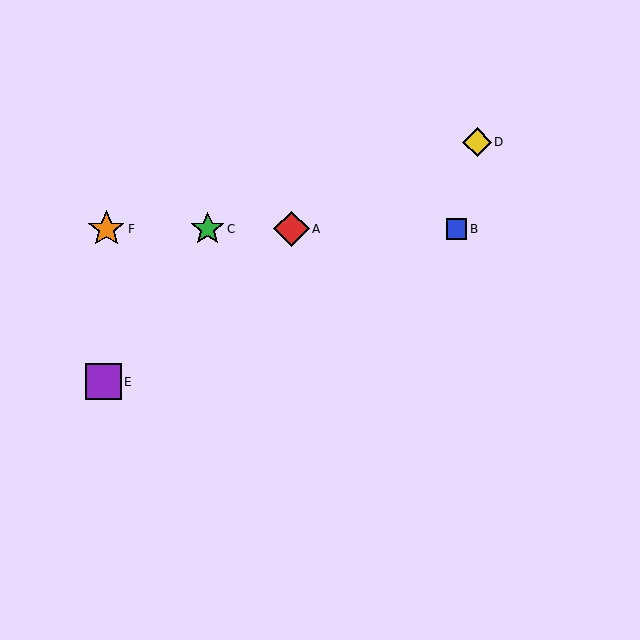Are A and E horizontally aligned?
No, A is at y≈229 and E is at y≈382.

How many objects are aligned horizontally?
4 objects (A, B, C, F) are aligned horizontally.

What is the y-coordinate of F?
Object F is at y≈229.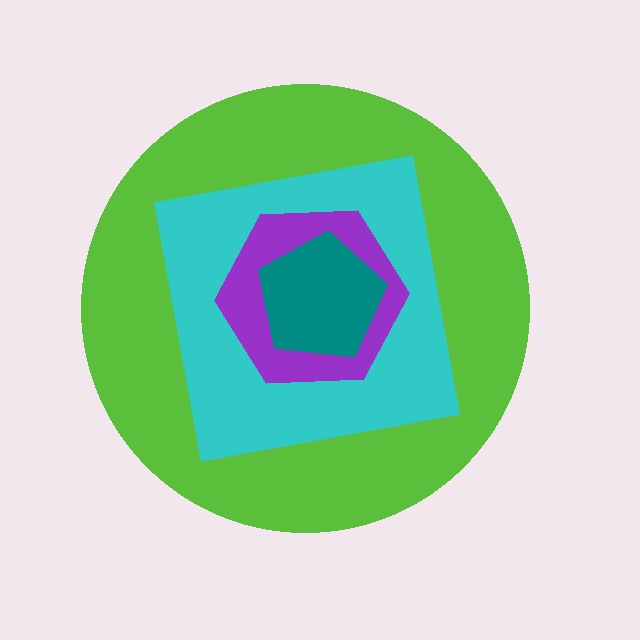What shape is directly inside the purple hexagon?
The teal pentagon.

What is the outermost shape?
The lime circle.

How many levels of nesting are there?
4.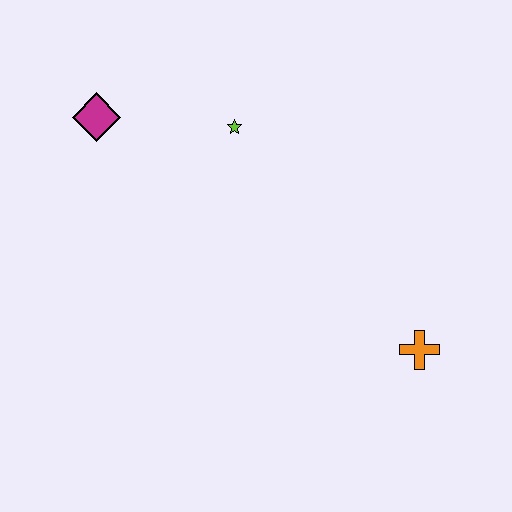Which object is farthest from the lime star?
The orange cross is farthest from the lime star.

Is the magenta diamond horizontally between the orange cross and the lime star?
No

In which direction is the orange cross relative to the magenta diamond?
The orange cross is to the right of the magenta diamond.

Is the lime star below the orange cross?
No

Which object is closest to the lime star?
The magenta diamond is closest to the lime star.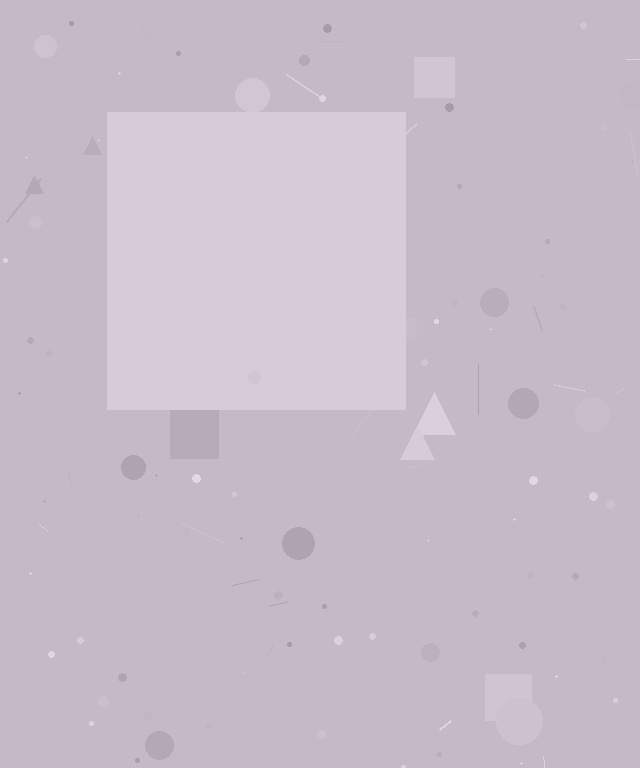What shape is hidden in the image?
A square is hidden in the image.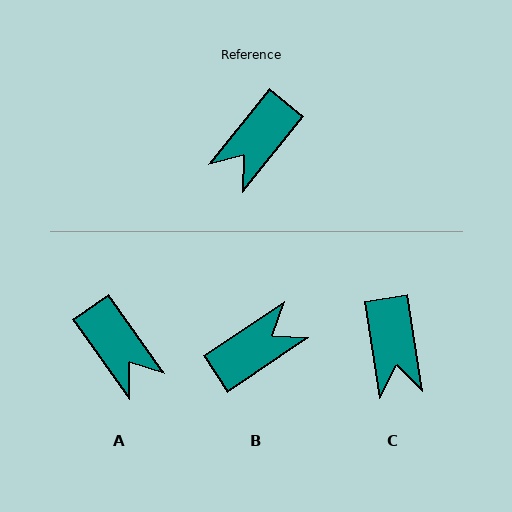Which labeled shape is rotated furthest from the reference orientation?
B, about 163 degrees away.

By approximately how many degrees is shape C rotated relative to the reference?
Approximately 48 degrees counter-clockwise.